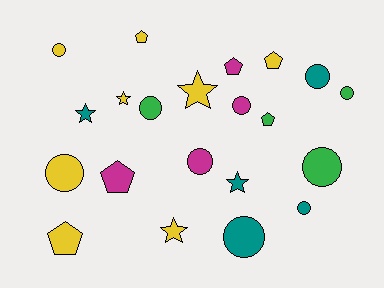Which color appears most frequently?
Yellow, with 8 objects.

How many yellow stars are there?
There are 3 yellow stars.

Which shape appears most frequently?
Circle, with 10 objects.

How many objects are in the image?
There are 21 objects.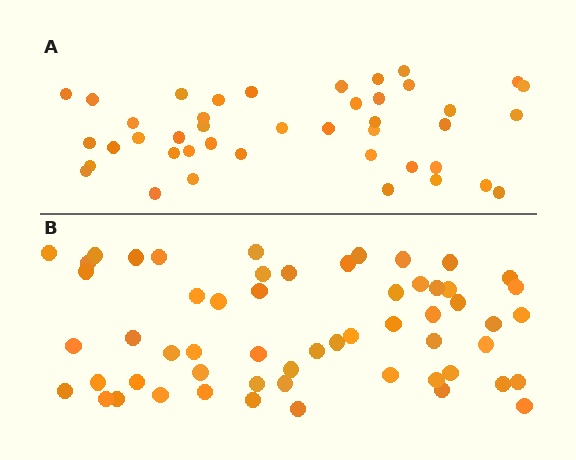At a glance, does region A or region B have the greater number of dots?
Region B (the bottom region) has more dots.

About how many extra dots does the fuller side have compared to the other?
Region B has approximately 15 more dots than region A.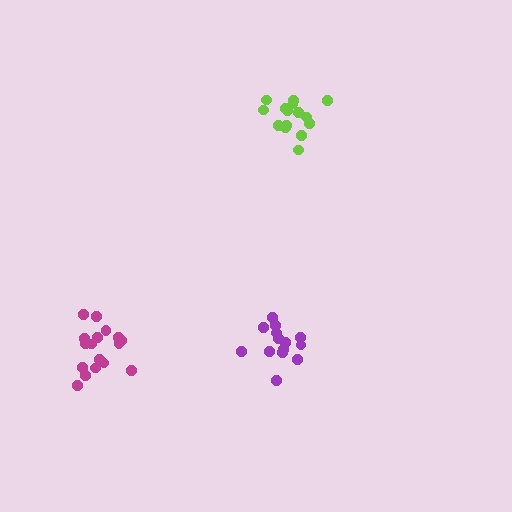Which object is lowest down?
The magenta cluster is bottommost.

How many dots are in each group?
Group 1: 18 dots, Group 2: 14 dots, Group 3: 15 dots (47 total).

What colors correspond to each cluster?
The clusters are colored: magenta, purple, lime.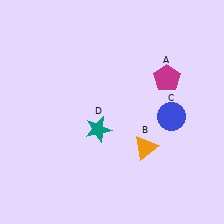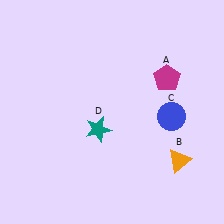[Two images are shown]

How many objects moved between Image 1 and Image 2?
1 object moved between the two images.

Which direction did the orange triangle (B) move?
The orange triangle (B) moved right.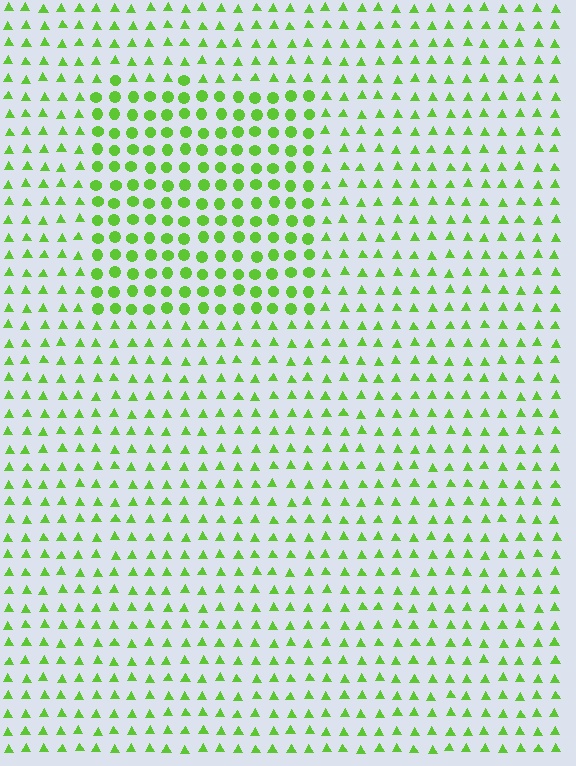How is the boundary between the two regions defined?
The boundary is defined by a change in element shape: circles inside vs. triangles outside. All elements share the same color and spacing.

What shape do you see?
I see a rectangle.